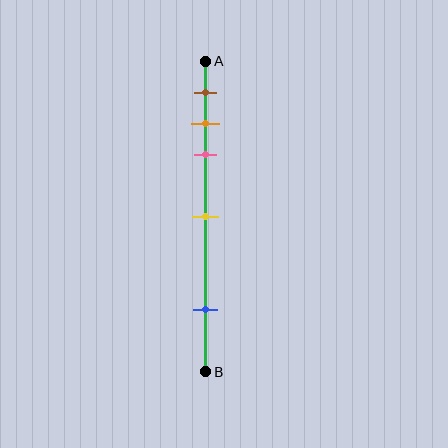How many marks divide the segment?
There are 5 marks dividing the segment.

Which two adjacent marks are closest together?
The orange and pink marks are the closest adjacent pair.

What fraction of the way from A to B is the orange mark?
The orange mark is approximately 20% (0.2) of the way from A to B.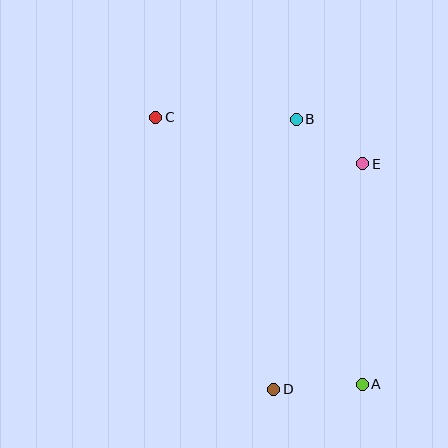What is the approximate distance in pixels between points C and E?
The distance between C and E is approximately 212 pixels.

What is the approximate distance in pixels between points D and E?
The distance between D and E is approximately 243 pixels.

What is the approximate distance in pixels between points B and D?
The distance between B and D is approximately 271 pixels.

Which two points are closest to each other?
Points B and E are closest to each other.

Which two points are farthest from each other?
Points A and C are farthest from each other.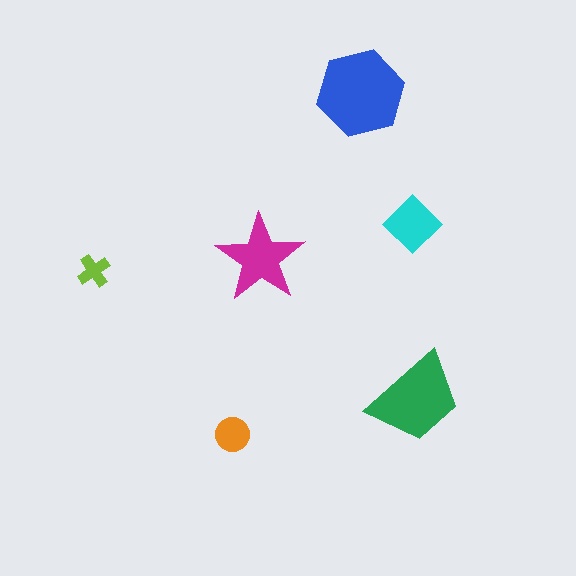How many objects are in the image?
There are 6 objects in the image.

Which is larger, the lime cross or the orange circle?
The orange circle.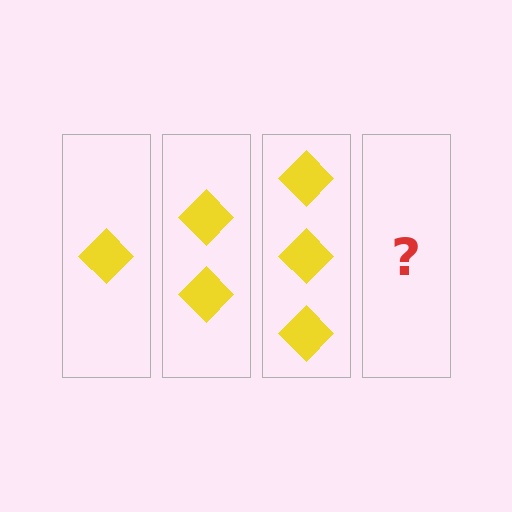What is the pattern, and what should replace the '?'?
The pattern is that each step adds one more diamond. The '?' should be 4 diamonds.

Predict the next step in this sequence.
The next step is 4 diamonds.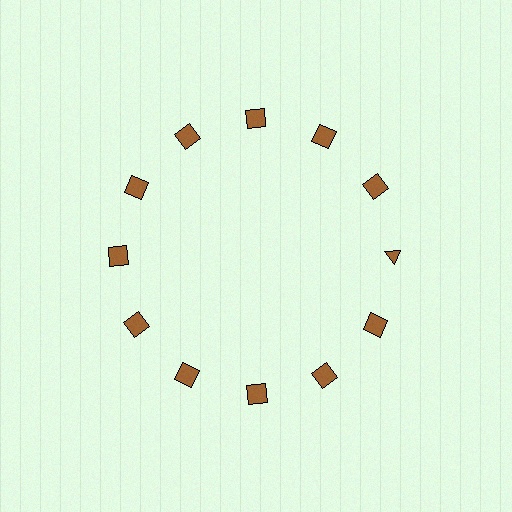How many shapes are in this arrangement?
There are 12 shapes arranged in a ring pattern.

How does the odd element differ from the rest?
It has a different shape: triangle instead of square.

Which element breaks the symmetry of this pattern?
The brown triangle at roughly the 3 o'clock position breaks the symmetry. All other shapes are brown squares.